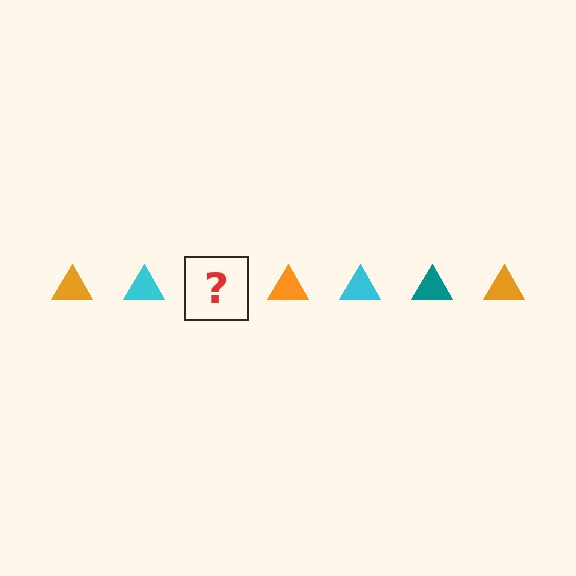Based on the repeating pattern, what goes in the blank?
The blank should be a teal triangle.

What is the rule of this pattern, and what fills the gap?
The rule is that the pattern cycles through orange, cyan, teal triangles. The gap should be filled with a teal triangle.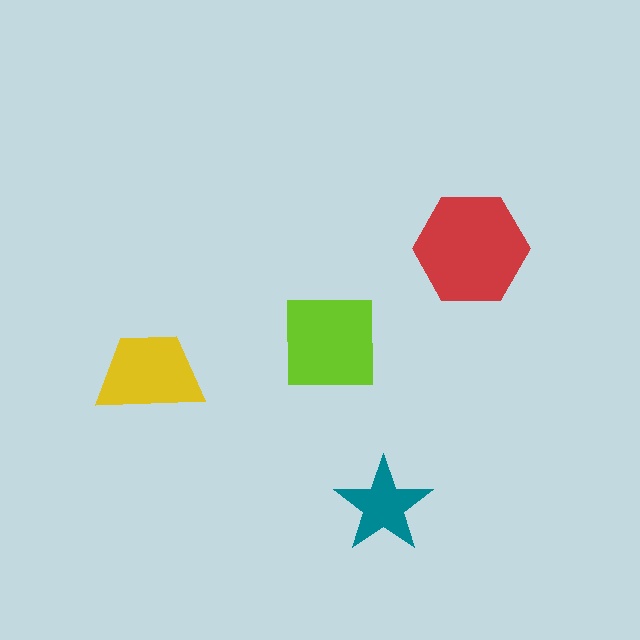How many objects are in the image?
There are 4 objects in the image.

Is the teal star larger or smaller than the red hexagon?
Smaller.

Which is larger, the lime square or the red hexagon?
The red hexagon.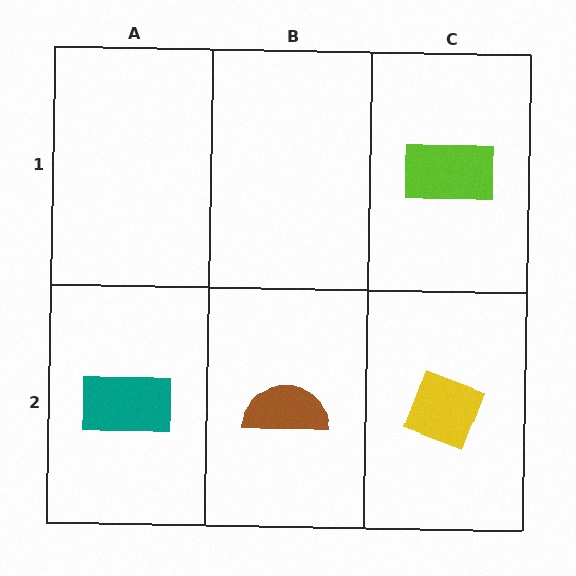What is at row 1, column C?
A lime rectangle.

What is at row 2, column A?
A teal rectangle.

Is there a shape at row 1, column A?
No, that cell is empty.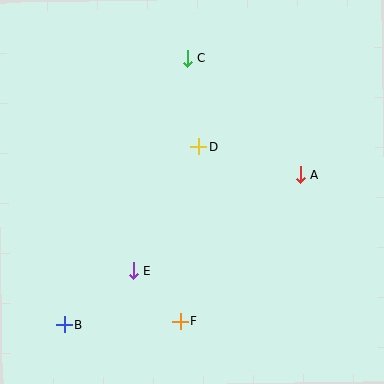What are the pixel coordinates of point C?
Point C is at (187, 58).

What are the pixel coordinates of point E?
Point E is at (133, 271).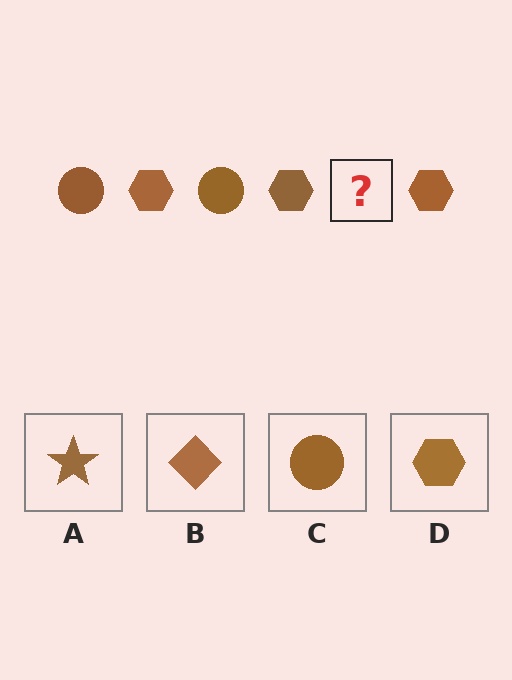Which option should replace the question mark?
Option C.